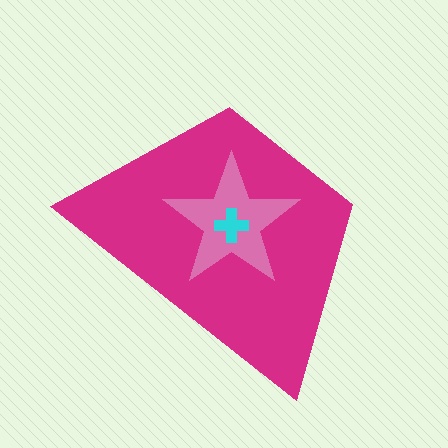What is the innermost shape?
The cyan cross.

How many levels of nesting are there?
3.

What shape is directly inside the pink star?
The cyan cross.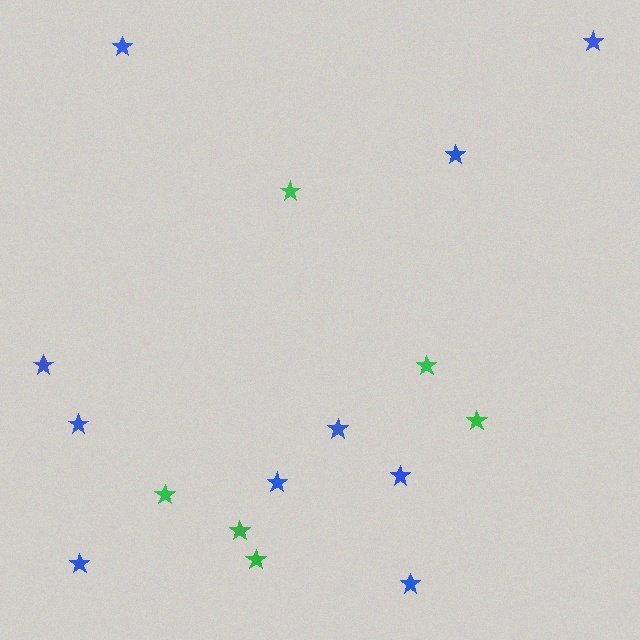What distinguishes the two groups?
There are 2 groups: one group of green stars (6) and one group of blue stars (10).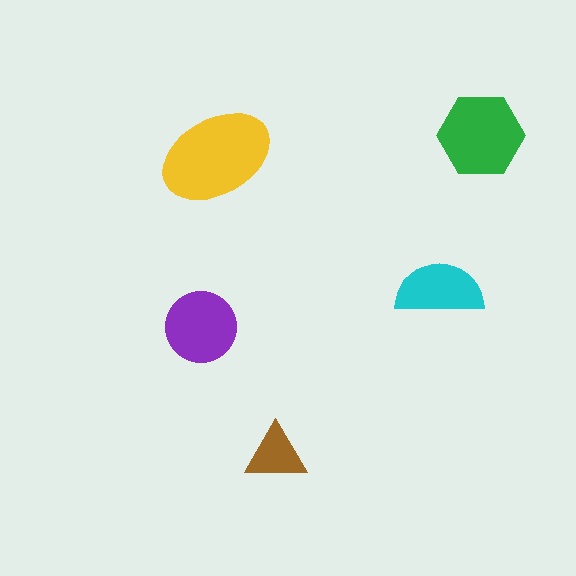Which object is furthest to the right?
The green hexagon is rightmost.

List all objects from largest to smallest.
The yellow ellipse, the green hexagon, the purple circle, the cyan semicircle, the brown triangle.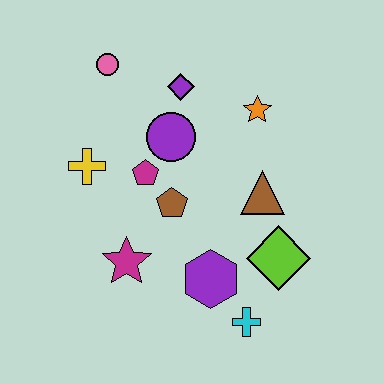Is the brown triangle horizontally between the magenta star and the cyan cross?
No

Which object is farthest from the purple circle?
The cyan cross is farthest from the purple circle.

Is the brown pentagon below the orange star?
Yes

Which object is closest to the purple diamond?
The purple circle is closest to the purple diamond.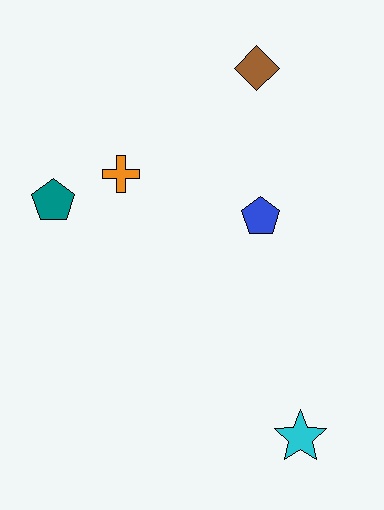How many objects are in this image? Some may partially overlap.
There are 5 objects.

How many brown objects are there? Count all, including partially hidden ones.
There is 1 brown object.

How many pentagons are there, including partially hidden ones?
There are 2 pentagons.